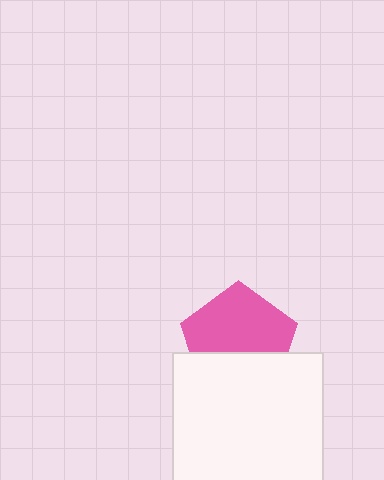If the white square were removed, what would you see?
You would see the complete pink pentagon.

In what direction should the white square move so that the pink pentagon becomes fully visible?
The white square should move down. That is the shortest direction to clear the overlap and leave the pink pentagon fully visible.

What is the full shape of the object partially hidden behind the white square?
The partially hidden object is a pink pentagon.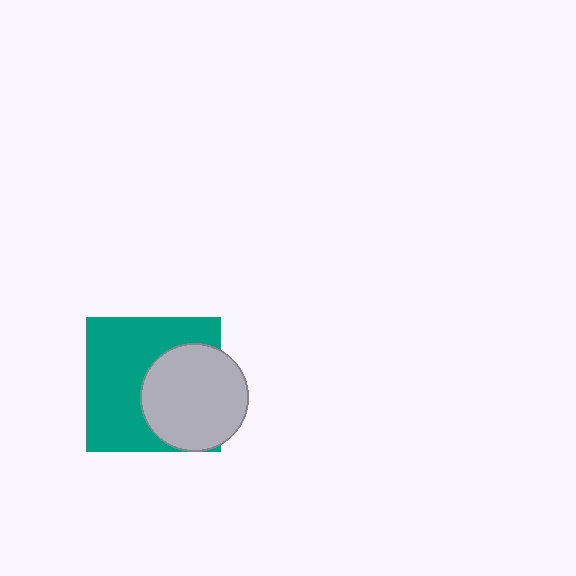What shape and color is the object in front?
The object in front is a light gray circle.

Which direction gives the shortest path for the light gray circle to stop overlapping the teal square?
Moving right gives the shortest separation.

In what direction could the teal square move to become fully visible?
The teal square could move left. That would shift it out from behind the light gray circle entirely.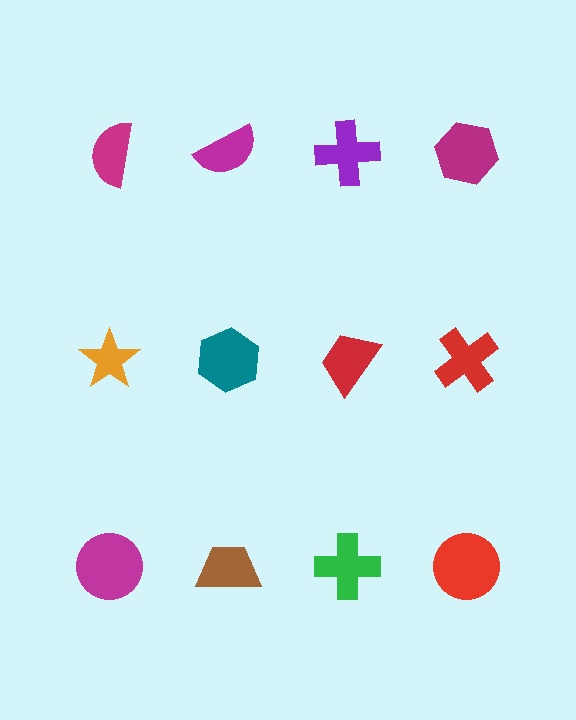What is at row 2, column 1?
An orange star.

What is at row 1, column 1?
A magenta semicircle.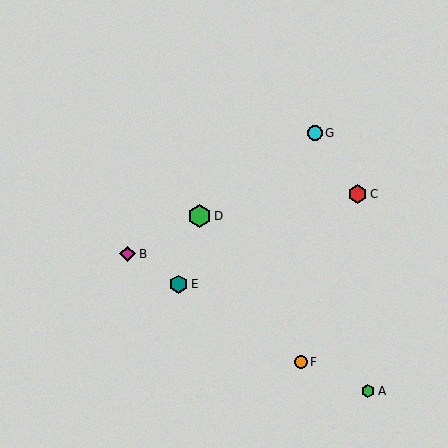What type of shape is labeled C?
Shape C is a red hexagon.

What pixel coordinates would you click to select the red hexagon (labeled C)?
Click at (357, 194) to select the red hexagon C.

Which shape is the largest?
The green hexagon (labeled D) is the largest.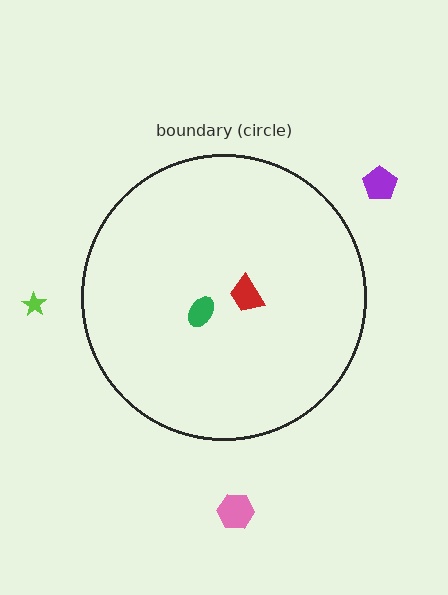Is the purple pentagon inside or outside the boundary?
Outside.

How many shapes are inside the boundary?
2 inside, 3 outside.